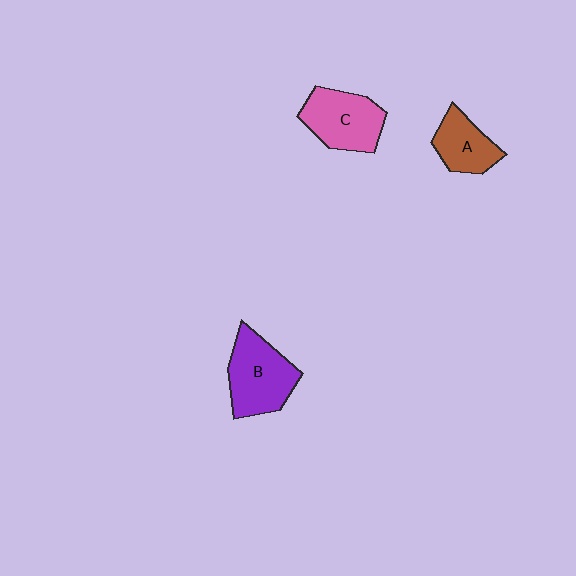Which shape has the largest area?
Shape B (purple).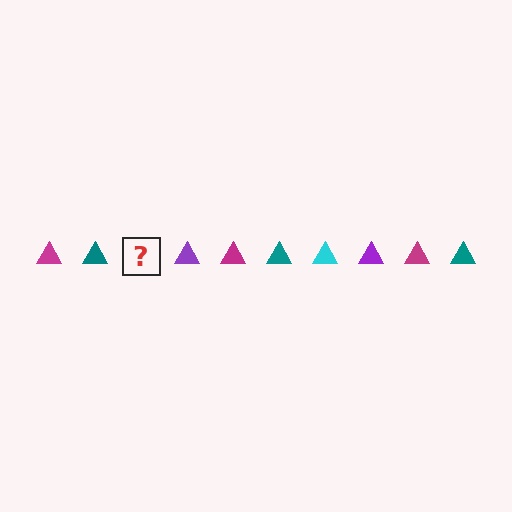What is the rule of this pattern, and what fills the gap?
The rule is that the pattern cycles through magenta, teal, cyan, purple triangles. The gap should be filled with a cyan triangle.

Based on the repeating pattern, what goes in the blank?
The blank should be a cyan triangle.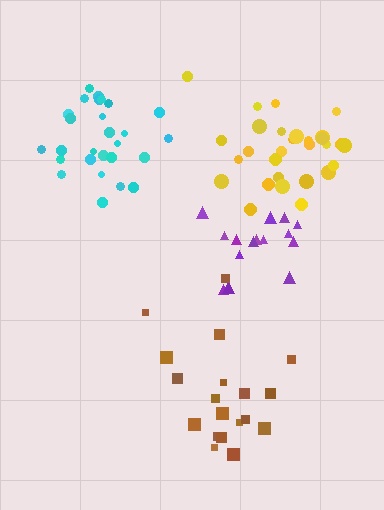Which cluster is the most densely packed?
Cyan.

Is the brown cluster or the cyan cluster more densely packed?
Cyan.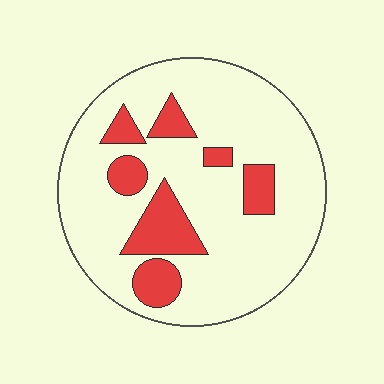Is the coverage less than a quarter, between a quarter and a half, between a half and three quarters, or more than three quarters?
Less than a quarter.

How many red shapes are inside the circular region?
7.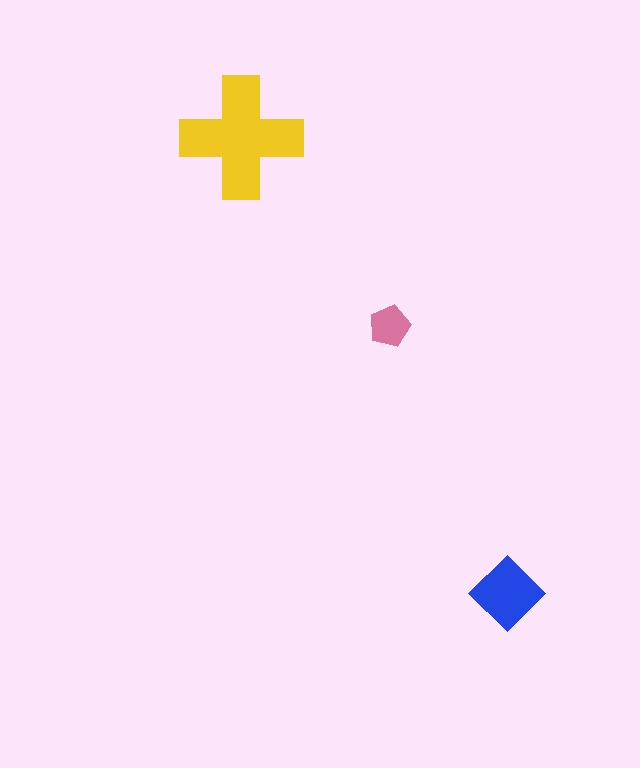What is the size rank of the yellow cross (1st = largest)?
1st.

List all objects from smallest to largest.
The pink pentagon, the blue diamond, the yellow cross.